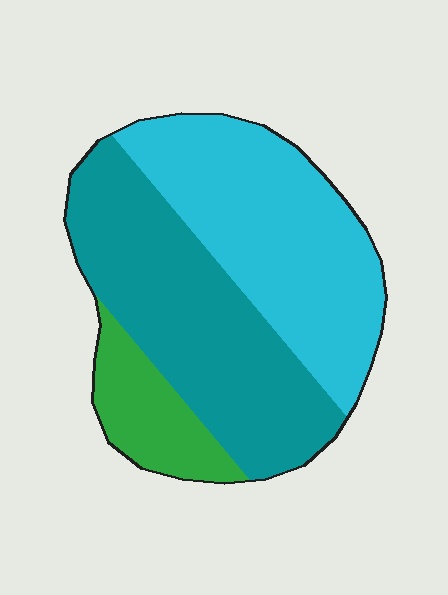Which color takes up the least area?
Green, at roughly 15%.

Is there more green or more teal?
Teal.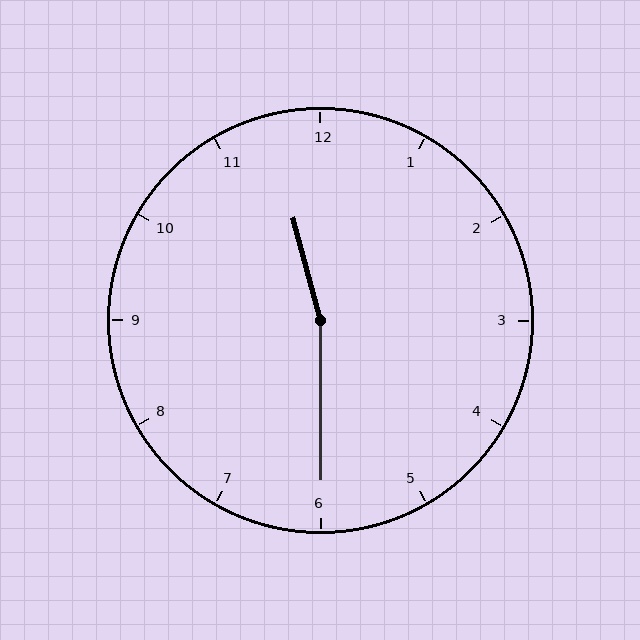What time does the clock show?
11:30.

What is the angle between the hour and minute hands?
Approximately 165 degrees.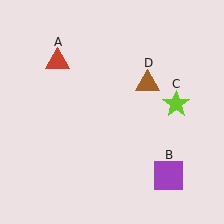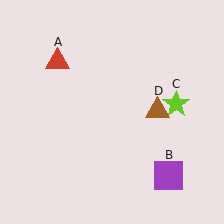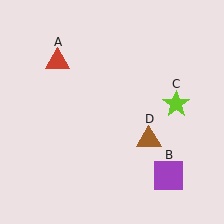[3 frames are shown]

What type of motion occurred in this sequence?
The brown triangle (object D) rotated clockwise around the center of the scene.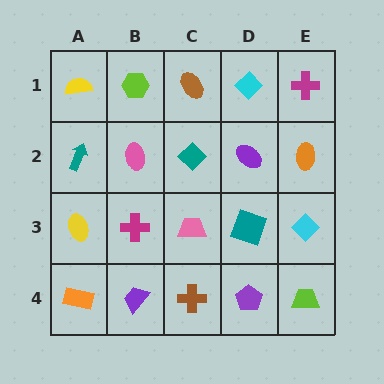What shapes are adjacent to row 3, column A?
A teal arrow (row 2, column A), an orange rectangle (row 4, column A), a magenta cross (row 3, column B).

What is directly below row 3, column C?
A brown cross.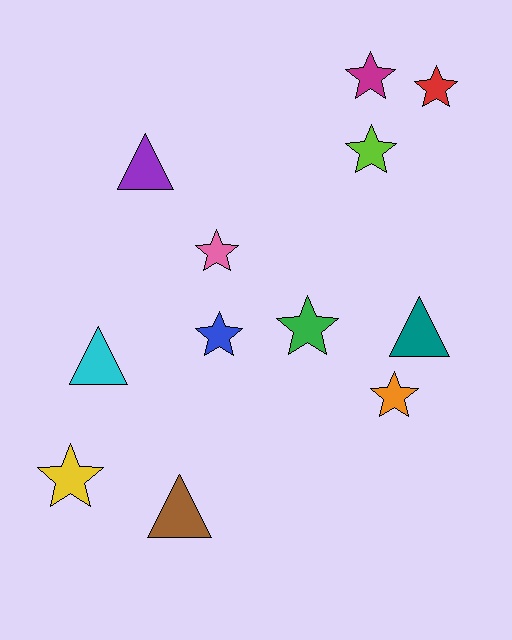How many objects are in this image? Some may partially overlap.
There are 12 objects.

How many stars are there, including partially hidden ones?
There are 8 stars.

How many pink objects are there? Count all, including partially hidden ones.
There is 1 pink object.